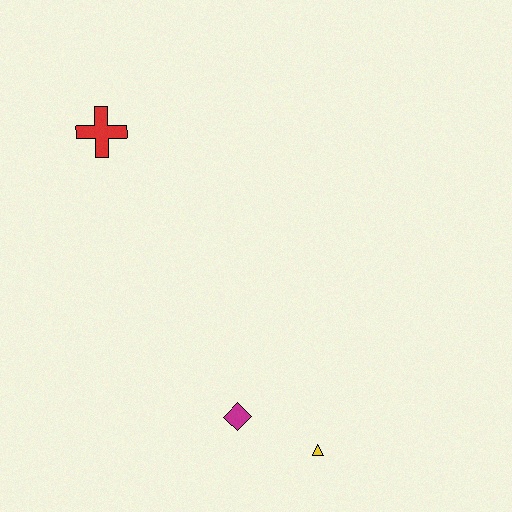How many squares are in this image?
There are no squares.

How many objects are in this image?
There are 3 objects.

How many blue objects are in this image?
There are no blue objects.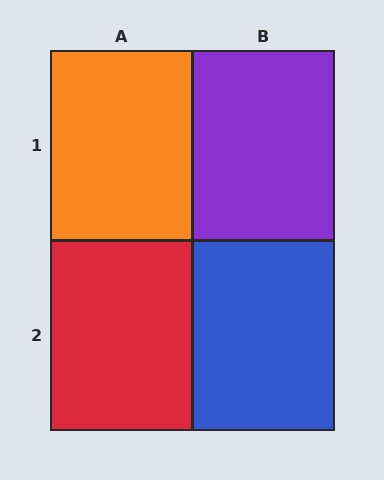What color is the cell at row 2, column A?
Red.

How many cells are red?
1 cell is red.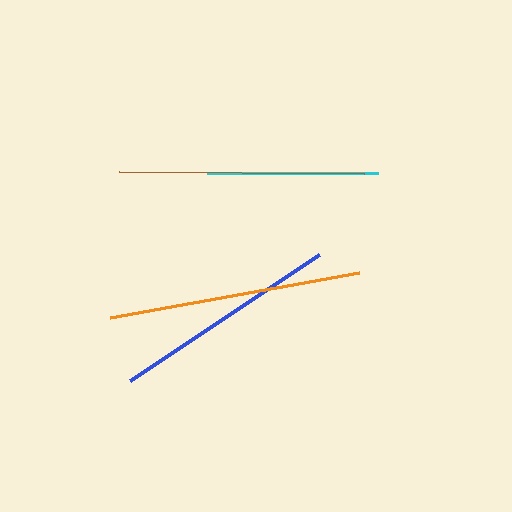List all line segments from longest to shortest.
From longest to shortest: orange, brown, blue, cyan.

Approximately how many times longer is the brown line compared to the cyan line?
The brown line is approximately 1.4 times the length of the cyan line.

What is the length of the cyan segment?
The cyan segment is approximately 170 pixels long.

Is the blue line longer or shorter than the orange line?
The orange line is longer than the blue line.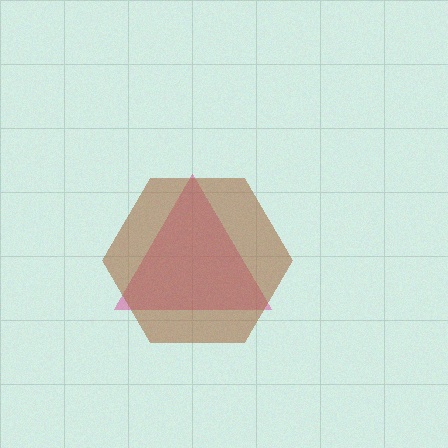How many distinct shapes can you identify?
There are 2 distinct shapes: a magenta triangle, a brown hexagon.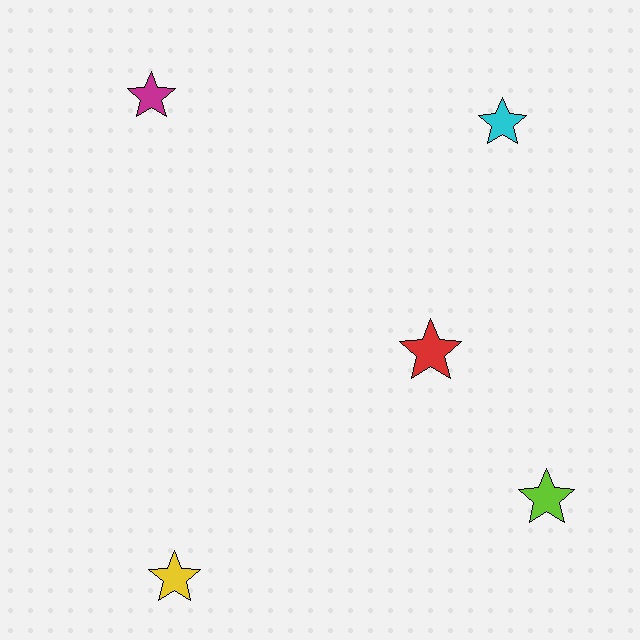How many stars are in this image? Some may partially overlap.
There are 5 stars.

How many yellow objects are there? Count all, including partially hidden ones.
There is 1 yellow object.